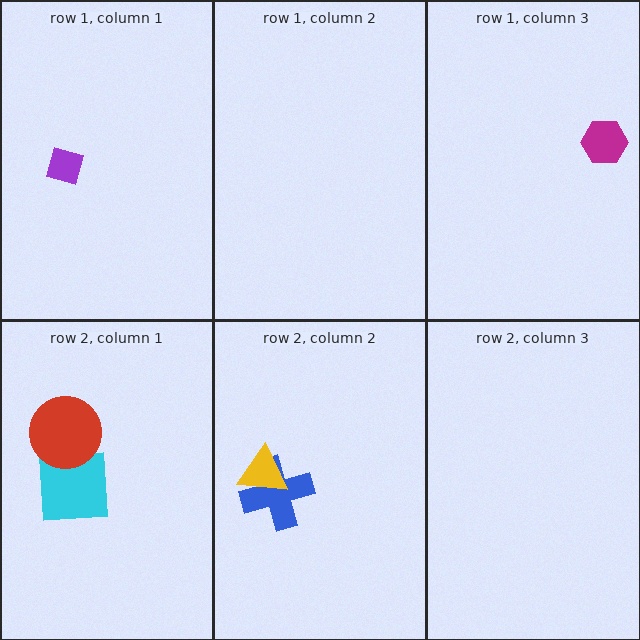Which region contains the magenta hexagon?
The row 1, column 3 region.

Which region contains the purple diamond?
The row 1, column 1 region.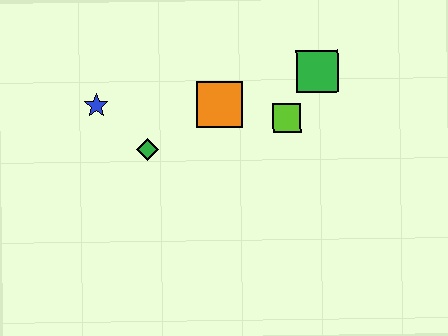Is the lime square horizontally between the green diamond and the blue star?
No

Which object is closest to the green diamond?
The blue star is closest to the green diamond.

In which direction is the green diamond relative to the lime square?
The green diamond is to the left of the lime square.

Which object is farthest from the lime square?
The blue star is farthest from the lime square.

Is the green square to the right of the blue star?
Yes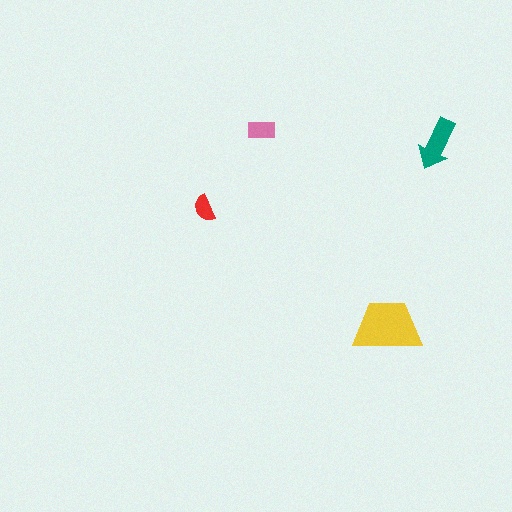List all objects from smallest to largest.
The red semicircle, the pink rectangle, the teal arrow, the yellow trapezoid.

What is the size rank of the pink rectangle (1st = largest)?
3rd.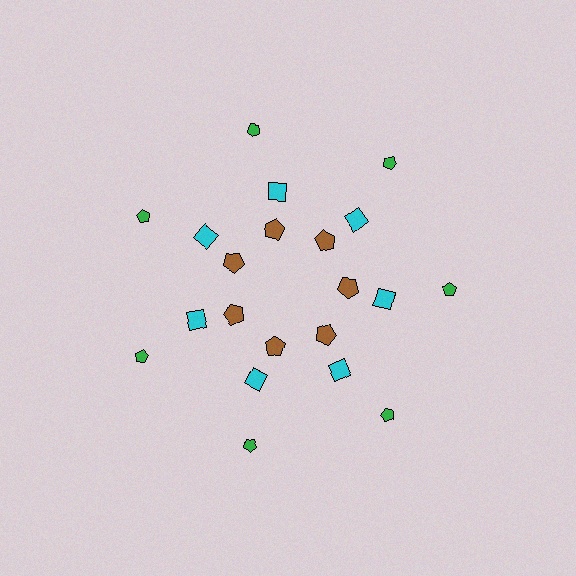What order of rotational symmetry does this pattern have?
This pattern has 7-fold rotational symmetry.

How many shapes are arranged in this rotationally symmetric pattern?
There are 21 shapes, arranged in 7 groups of 3.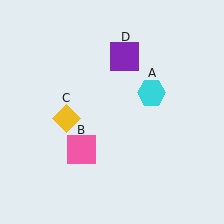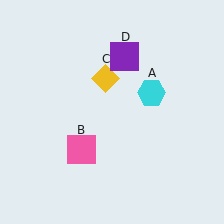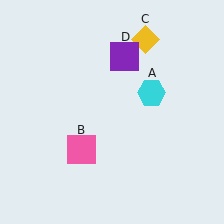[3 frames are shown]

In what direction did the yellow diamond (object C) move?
The yellow diamond (object C) moved up and to the right.